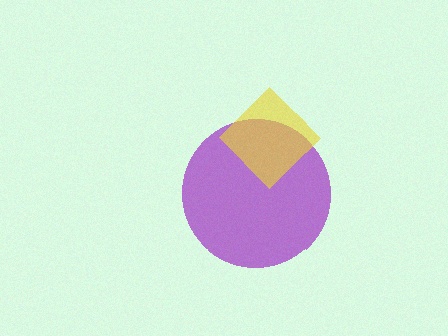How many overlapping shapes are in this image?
There are 2 overlapping shapes in the image.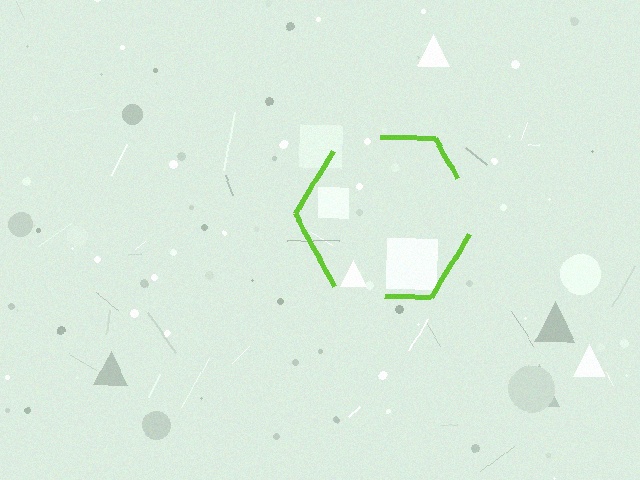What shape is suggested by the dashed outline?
The dashed outline suggests a hexagon.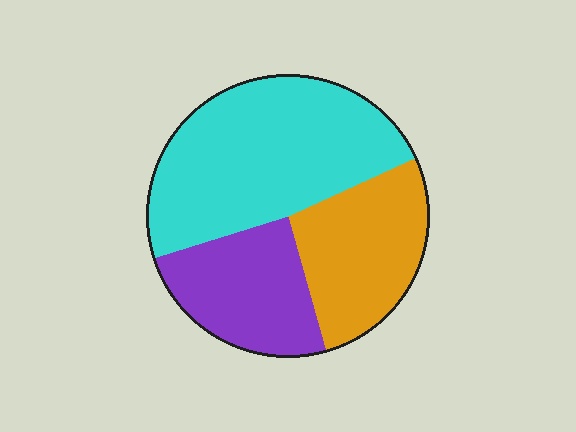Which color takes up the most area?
Cyan, at roughly 50%.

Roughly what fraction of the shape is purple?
Purple takes up between a sixth and a third of the shape.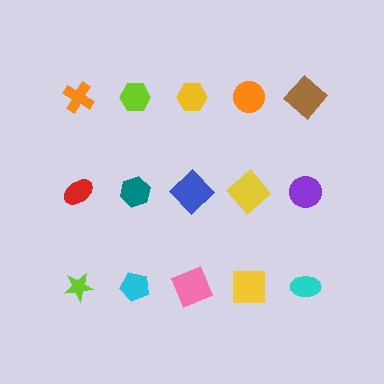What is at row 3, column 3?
A pink square.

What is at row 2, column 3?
A blue diamond.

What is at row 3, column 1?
A lime star.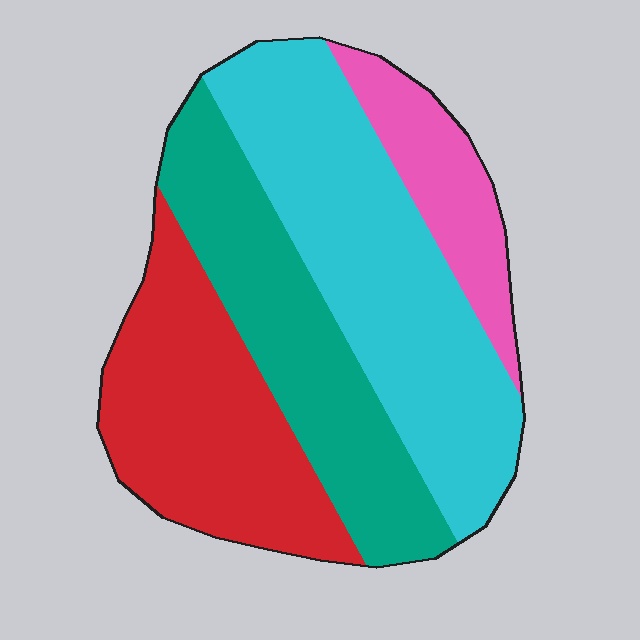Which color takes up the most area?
Cyan, at roughly 35%.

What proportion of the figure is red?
Red covers roughly 25% of the figure.